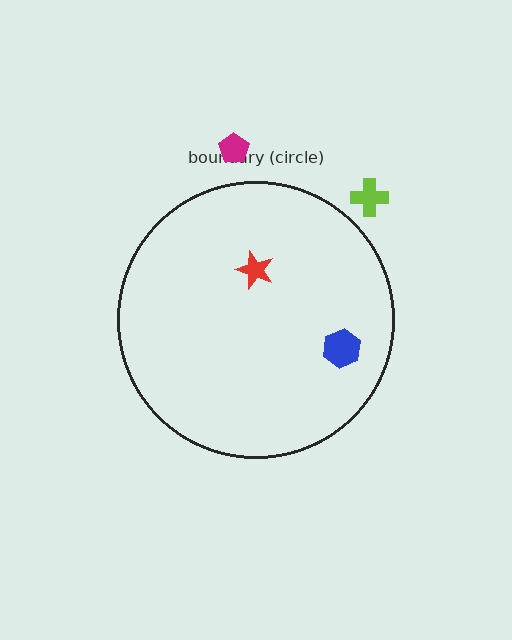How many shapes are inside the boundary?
2 inside, 2 outside.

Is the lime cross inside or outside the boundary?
Outside.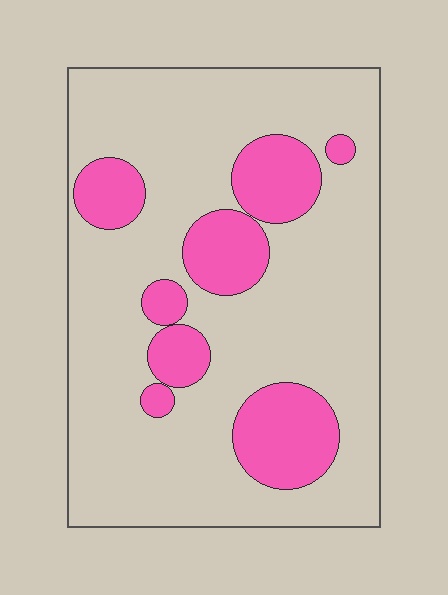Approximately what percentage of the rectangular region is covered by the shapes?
Approximately 20%.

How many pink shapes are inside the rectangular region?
8.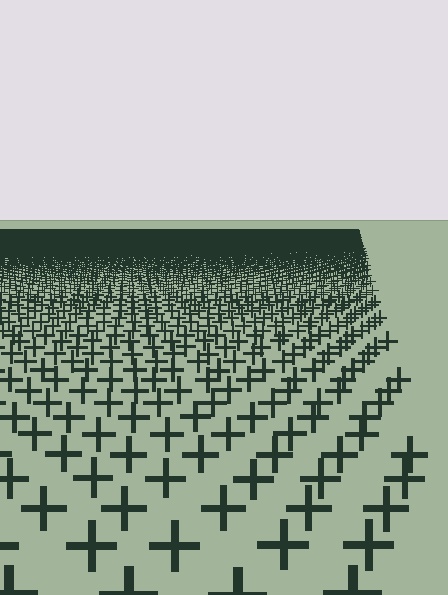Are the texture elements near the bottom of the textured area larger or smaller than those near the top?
Larger. Near the bottom, elements are closer to the viewer and appear at a bigger on-screen size.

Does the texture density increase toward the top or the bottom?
Density increases toward the top.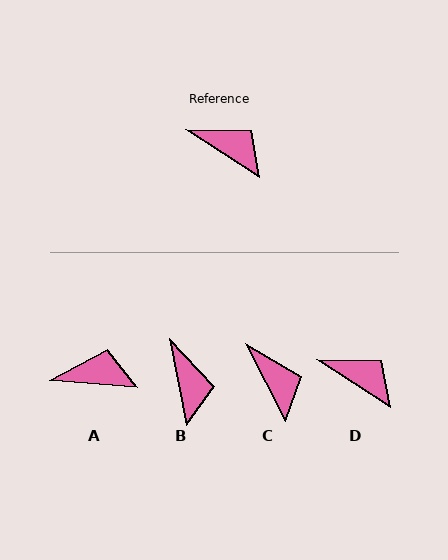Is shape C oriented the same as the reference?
No, it is off by about 30 degrees.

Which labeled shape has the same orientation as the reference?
D.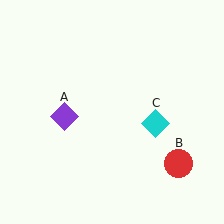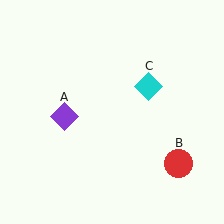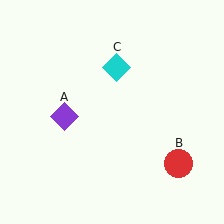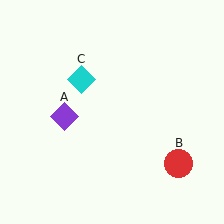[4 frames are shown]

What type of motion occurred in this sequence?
The cyan diamond (object C) rotated counterclockwise around the center of the scene.